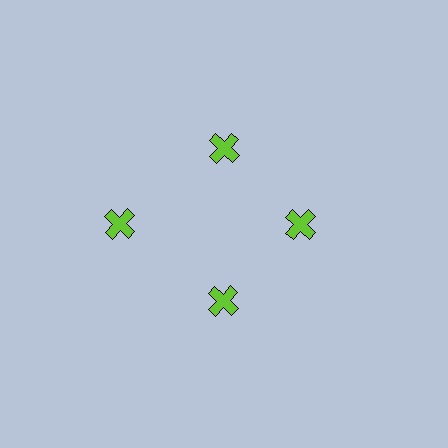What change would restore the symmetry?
The symmetry would be restored by moving it inward, back onto the ring so that all 4 crosses sit at equal angles and equal distance from the center.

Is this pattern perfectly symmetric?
No. The 4 lime crosses are arranged in a ring, but one element near the 9 o'clock position is pushed outward from the center, breaking the 4-fold rotational symmetry.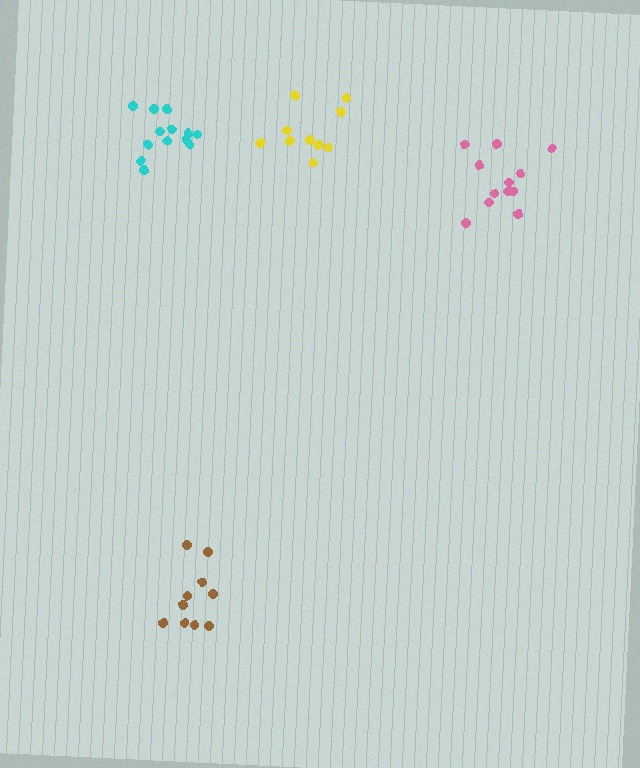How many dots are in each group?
Group 1: 10 dots, Group 2: 12 dots, Group 3: 10 dots, Group 4: 13 dots (45 total).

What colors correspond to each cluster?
The clusters are colored: yellow, pink, brown, cyan.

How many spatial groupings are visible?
There are 4 spatial groupings.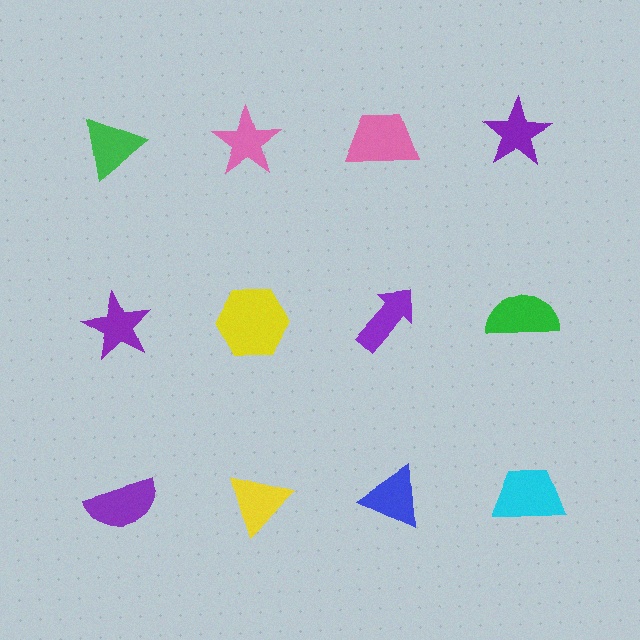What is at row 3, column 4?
A cyan trapezoid.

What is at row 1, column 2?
A pink star.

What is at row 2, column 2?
A yellow hexagon.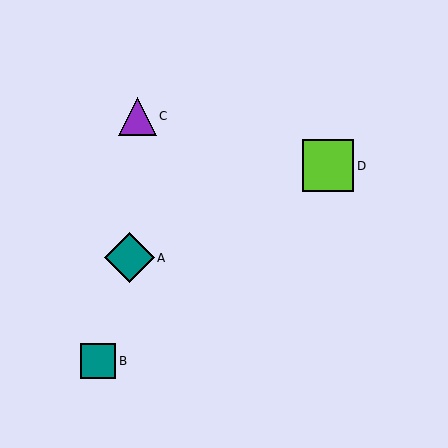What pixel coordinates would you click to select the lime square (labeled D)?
Click at (328, 166) to select the lime square D.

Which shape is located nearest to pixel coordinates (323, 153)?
The lime square (labeled D) at (328, 166) is nearest to that location.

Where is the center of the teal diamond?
The center of the teal diamond is at (129, 258).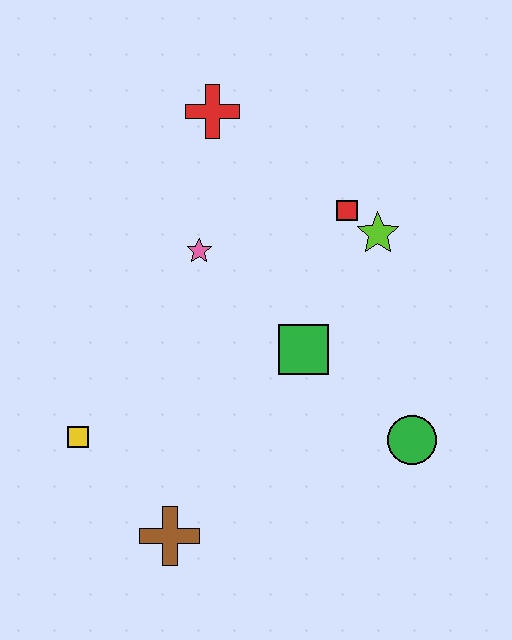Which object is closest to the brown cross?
The yellow square is closest to the brown cross.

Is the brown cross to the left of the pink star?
Yes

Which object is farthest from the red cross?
The brown cross is farthest from the red cross.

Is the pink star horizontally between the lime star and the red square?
No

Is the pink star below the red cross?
Yes